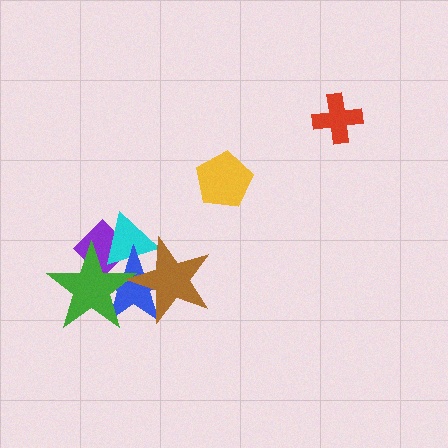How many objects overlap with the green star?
4 objects overlap with the green star.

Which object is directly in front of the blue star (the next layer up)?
The green star is directly in front of the blue star.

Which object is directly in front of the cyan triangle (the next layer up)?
The blue star is directly in front of the cyan triangle.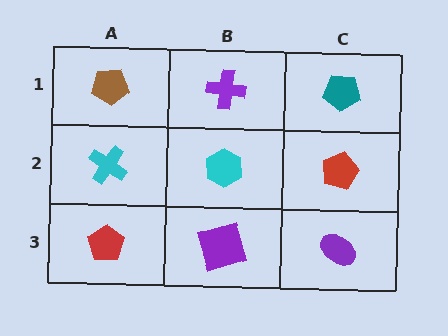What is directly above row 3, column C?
A red pentagon.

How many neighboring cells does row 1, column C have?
2.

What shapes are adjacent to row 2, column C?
A teal pentagon (row 1, column C), a purple ellipse (row 3, column C), a cyan hexagon (row 2, column B).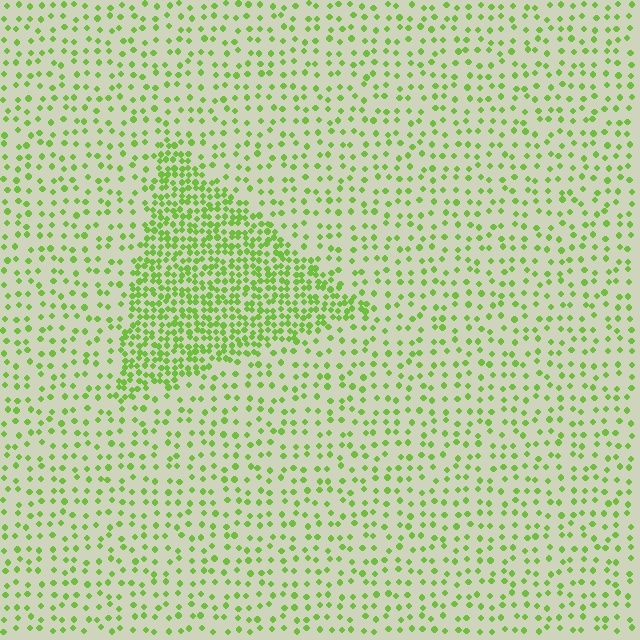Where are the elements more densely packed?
The elements are more densely packed inside the triangle boundary.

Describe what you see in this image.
The image contains small lime elements arranged at two different densities. A triangle-shaped region is visible where the elements are more densely packed than the surrounding area.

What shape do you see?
I see a triangle.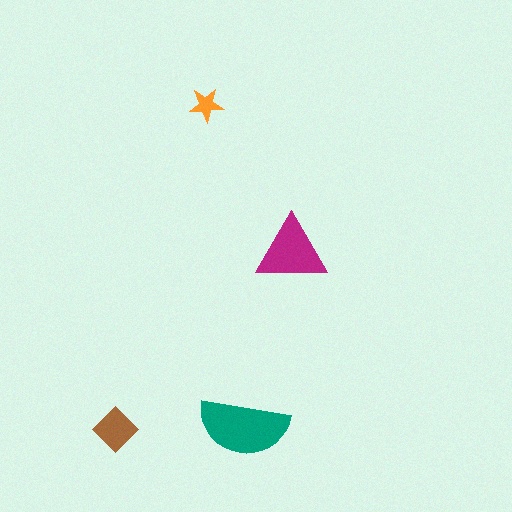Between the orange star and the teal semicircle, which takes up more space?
The teal semicircle.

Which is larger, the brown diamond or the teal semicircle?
The teal semicircle.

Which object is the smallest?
The orange star.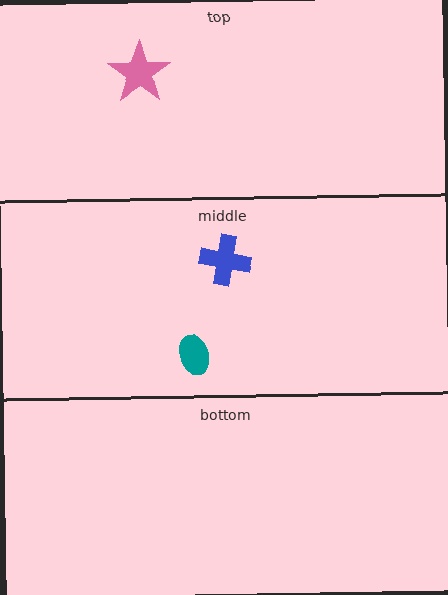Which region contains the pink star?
The top region.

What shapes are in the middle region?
The teal ellipse, the blue cross.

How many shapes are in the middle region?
2.